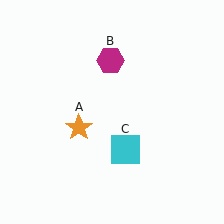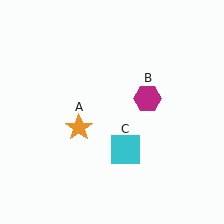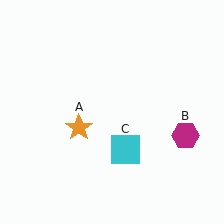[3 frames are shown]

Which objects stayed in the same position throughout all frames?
Orange star (object A) and cyan square (object C) remained stationary.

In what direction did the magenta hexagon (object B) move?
The magenta hexagon (object B) moved down and to the right.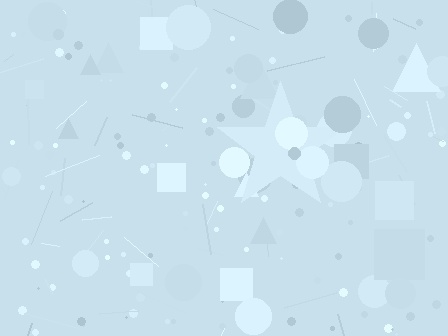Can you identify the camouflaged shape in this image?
The camouflaged shape is a star.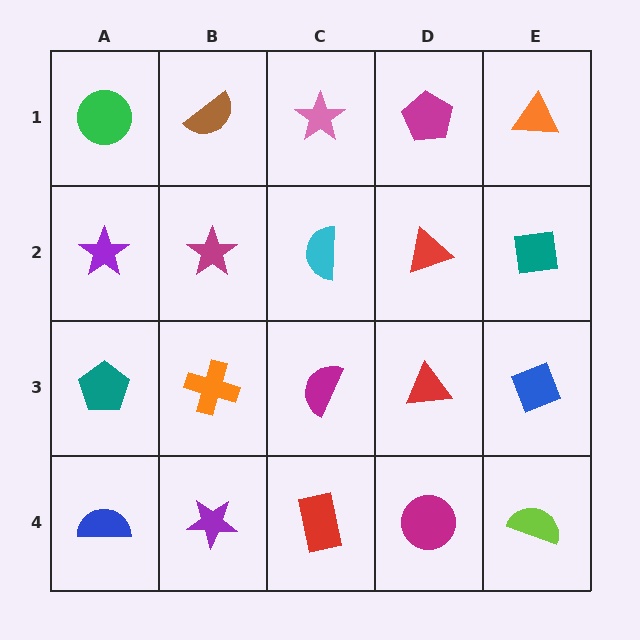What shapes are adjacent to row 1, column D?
A red triangle (row 2, column D), a pink star (row 1, column C), an orange triangle (row 1, column E).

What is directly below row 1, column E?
A teal square.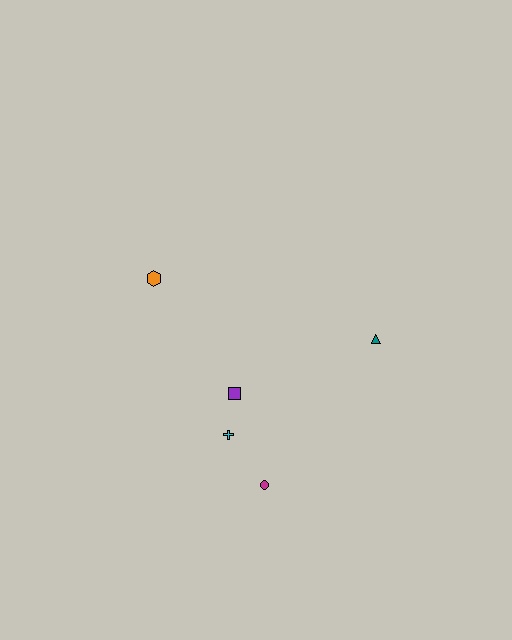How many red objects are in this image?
There are no red objects.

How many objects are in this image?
There are 5 objects.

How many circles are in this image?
There is 1 circle.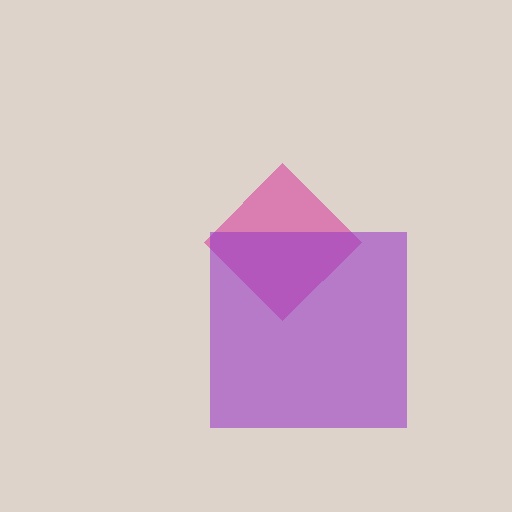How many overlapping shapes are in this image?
There are 2 overlapping shapes in the image.